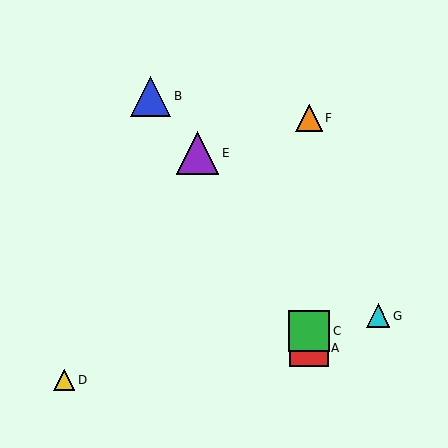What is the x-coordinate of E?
Object E is at x≈198.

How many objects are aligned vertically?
3 objects (A, C, F) are aligned vertically.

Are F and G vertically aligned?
No, F is at x≈309 and G is at x≈378.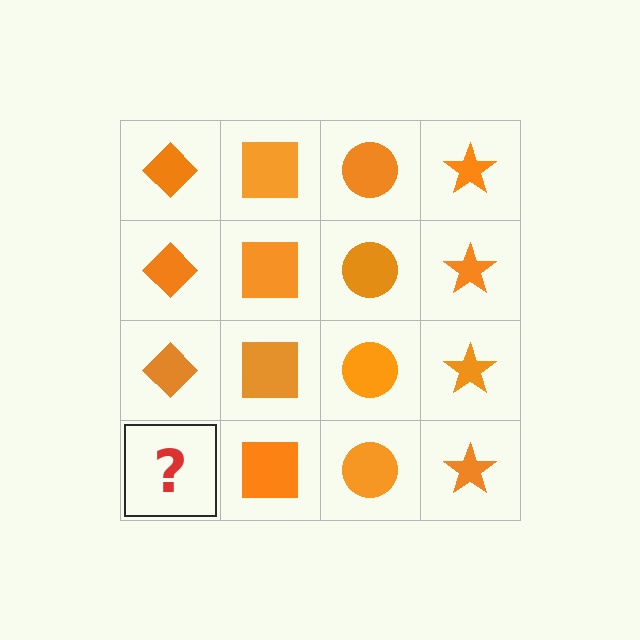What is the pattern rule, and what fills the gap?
The rule is that each column has a consistent shape. The gap should be filled with an orange diamond.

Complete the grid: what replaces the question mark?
The question mark should be replaced with an orange diamond.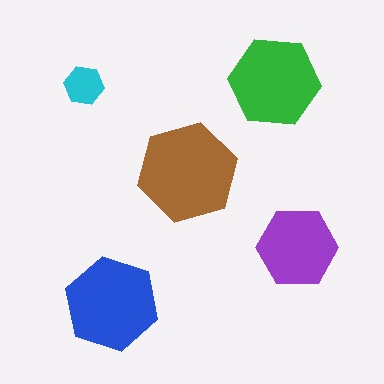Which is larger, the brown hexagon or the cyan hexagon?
The brown one.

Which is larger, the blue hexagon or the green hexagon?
The blue one.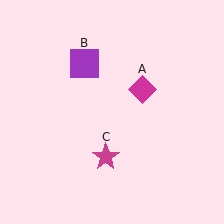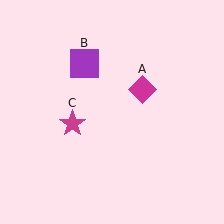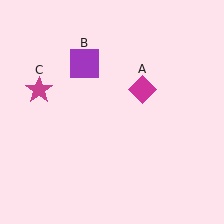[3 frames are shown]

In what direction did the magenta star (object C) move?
The magenta star (object C) moved up and to the left.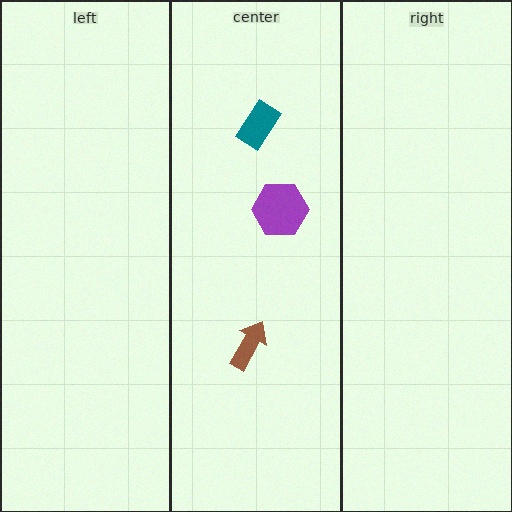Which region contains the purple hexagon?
The center region.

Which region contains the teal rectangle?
The center region.